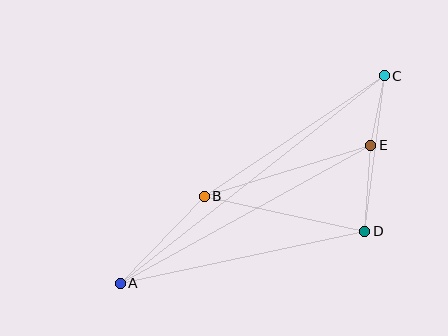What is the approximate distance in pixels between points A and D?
The distance between A and D is approximately 250 pixels.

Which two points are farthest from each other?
Points A and C are farthest from each other.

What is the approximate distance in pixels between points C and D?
The distance between C and D is approximately 157 pixels.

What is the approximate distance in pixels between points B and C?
The distance between B and C is approximately 217 pixels.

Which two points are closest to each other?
Points C and E are closest to each other.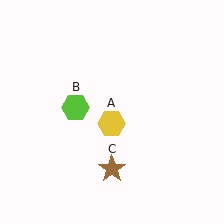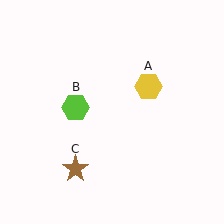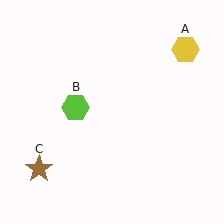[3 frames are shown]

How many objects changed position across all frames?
2 objects changed position: yellow hexagon (object A), brown star (object C).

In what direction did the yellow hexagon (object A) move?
The yellow hexagon (object A) moved up and to the right.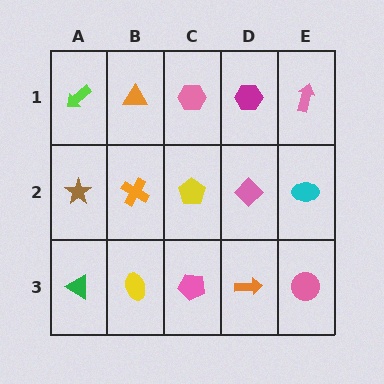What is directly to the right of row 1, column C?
A magenta hexagon.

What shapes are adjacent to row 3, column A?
A brown star (row 2, column A), a yellow ellipse (row 3, column B).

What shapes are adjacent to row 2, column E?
A pink arrow (row 1, column E), a pink circle (row 3, column E), a pink diamond (row 2, column D).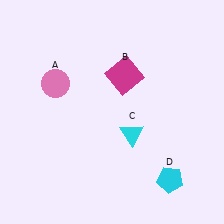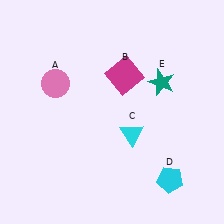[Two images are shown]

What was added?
A teal star (E) was added in Image 2.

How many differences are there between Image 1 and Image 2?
There is 1 difference between the two images.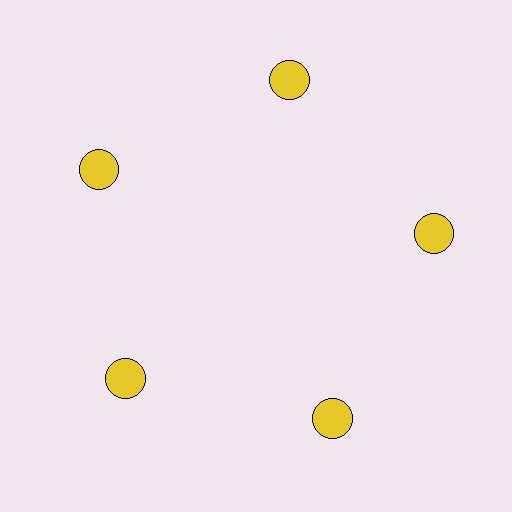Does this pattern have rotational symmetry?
Yes, this pattern has 5-fold rotational symmetry. It looks the same after rotating 72 degrees around the center.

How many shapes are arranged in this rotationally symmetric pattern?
There are 5 shapes, arranged in 5 groups of 1.